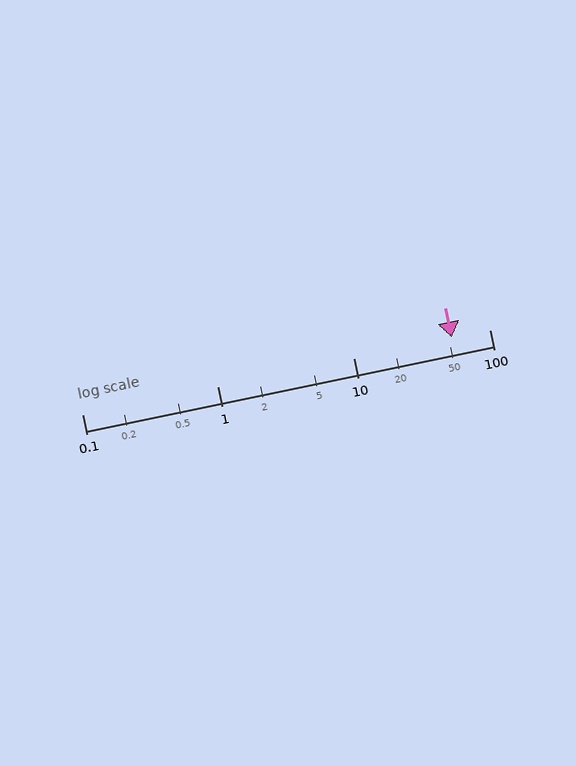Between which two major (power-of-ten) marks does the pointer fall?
The pointer is between 10 and 100.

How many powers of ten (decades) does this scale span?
The scale spans 3 decades, from 0.1 to 100.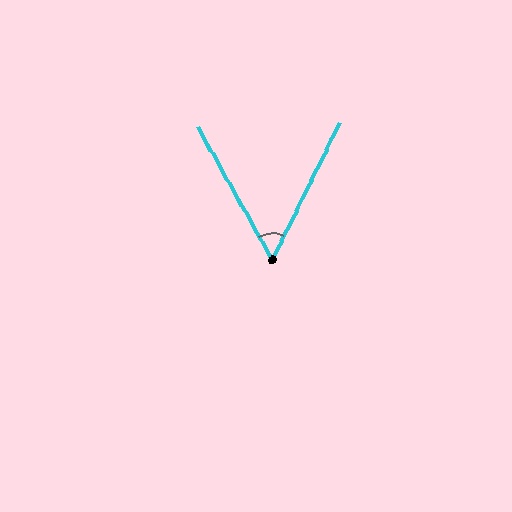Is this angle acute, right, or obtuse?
It is acute.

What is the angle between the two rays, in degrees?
Approximately 56 degrees.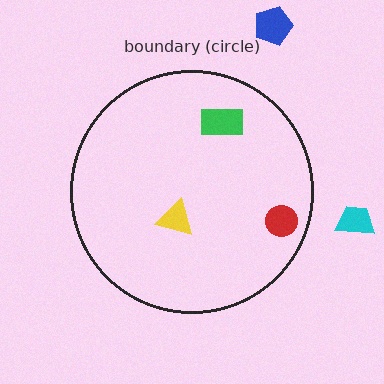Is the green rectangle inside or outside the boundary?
Inside.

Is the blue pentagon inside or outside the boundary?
Outside.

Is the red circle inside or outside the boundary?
Inside.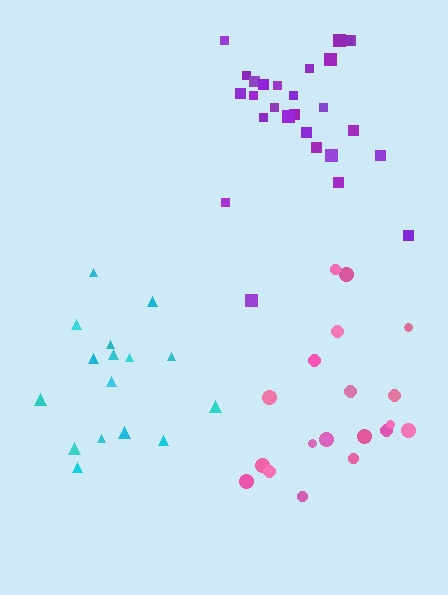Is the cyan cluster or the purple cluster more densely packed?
Purple.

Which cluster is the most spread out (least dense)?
Cyan.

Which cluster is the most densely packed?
Purple.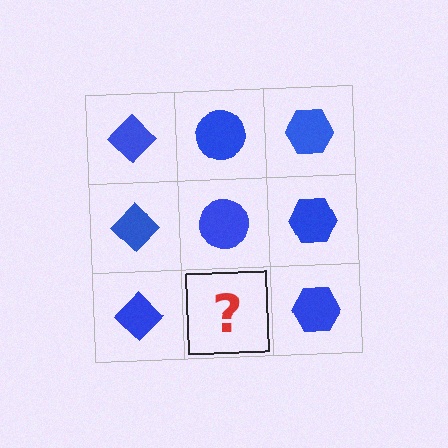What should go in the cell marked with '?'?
The missing cell should contain a blue circle.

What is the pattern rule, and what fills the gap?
The rule is that each column has a consistent shape. The gap should be filled with a blue circle.